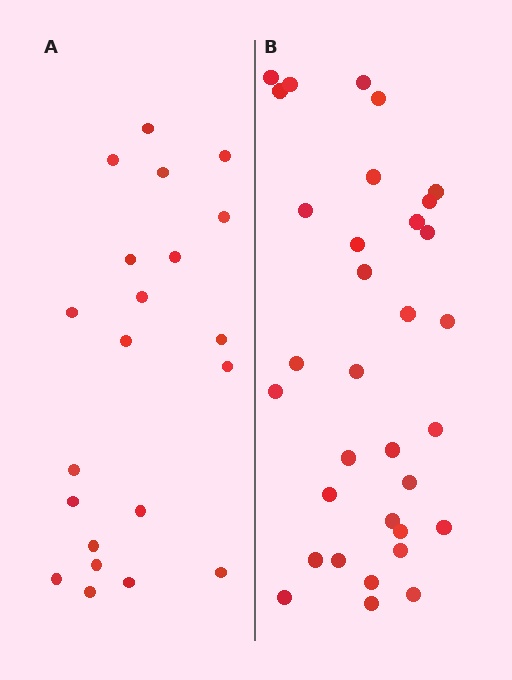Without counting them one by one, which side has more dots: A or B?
Region B (the right region) has more dots.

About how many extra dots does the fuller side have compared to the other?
Region B has roughly 12 or so more dots than region A.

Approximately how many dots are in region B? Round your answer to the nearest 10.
About 30 dots. (The exact count is 33, which rounds to 30.)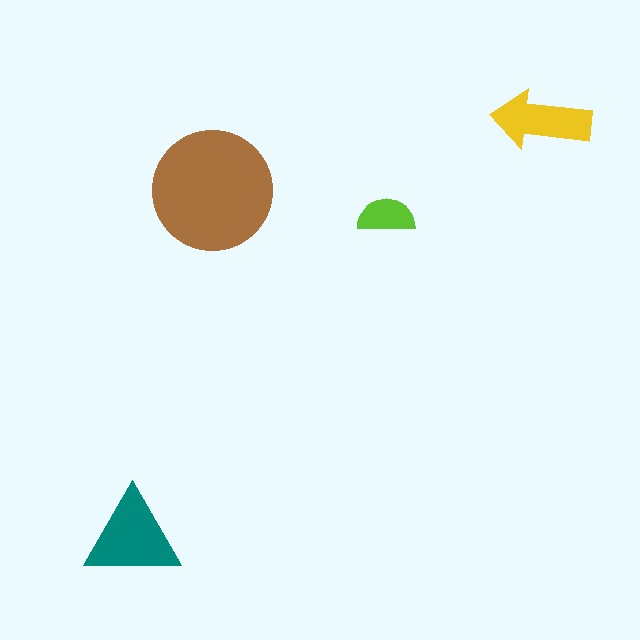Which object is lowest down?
The teal triangle is bottommost.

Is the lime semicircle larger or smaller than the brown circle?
Smaller.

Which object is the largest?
The brown circle.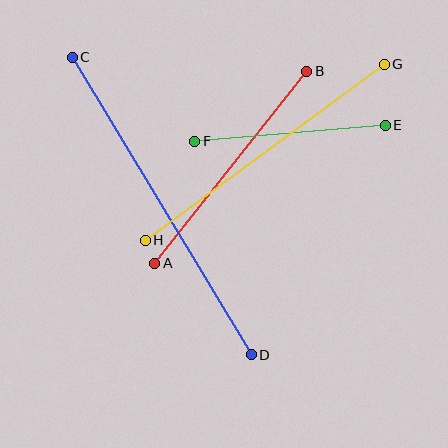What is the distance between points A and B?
The distance is approximately 245 pixels.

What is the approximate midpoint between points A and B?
The midpoint is at approximately (231, 167) pixels.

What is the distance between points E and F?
The distance is approximately 191 pixels.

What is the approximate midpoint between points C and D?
The midpoint is at approximately (162, 206) pixels.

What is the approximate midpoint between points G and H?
The midpoint is at approximately (265, 153) pixels.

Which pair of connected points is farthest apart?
Points C and D are farthest apart.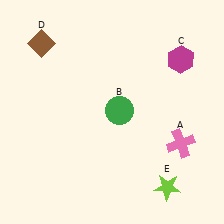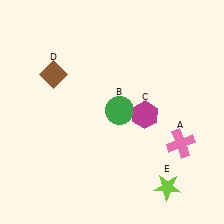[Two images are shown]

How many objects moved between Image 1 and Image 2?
2 objects moved between the two images.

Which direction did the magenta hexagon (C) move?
The magenta hexagon (C) moved down.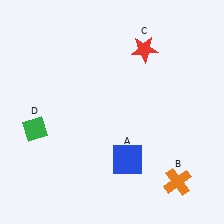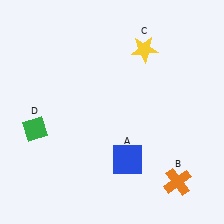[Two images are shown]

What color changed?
The star (C) changed from red in Image 1 to yellow in Image 2.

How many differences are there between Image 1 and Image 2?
There is 1 difference between the two images.